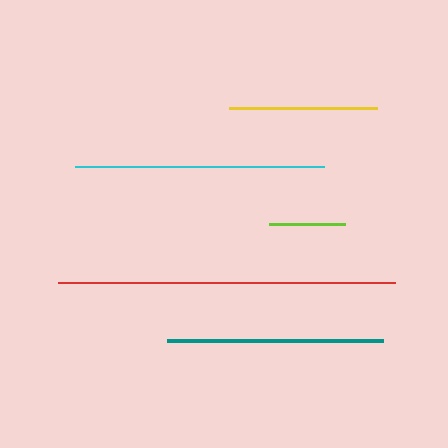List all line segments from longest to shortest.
From longest to shortest: red, cyan, teal, yellow, lime.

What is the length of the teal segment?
The teal segment is approximately 216 pixels long.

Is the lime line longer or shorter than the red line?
The red line is longer than the lime line.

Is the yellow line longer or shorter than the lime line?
The yellow line is longer than the lime line.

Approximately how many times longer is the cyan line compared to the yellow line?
The cyan line is approximately 1.7 times the length of the yellow line.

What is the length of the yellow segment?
The yellow segment is approximately 148 pixels long.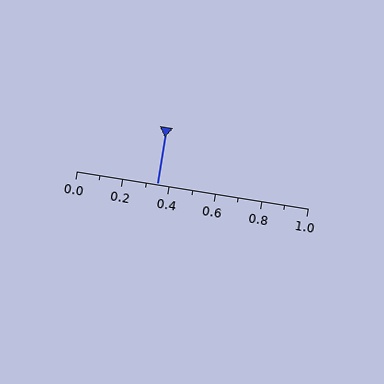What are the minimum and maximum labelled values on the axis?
The axis runs from 0.0 to 1.0.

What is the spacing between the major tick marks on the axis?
The major ticks are spaced 0.2 apart.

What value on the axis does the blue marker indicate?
The marker indicates approximately 0.35.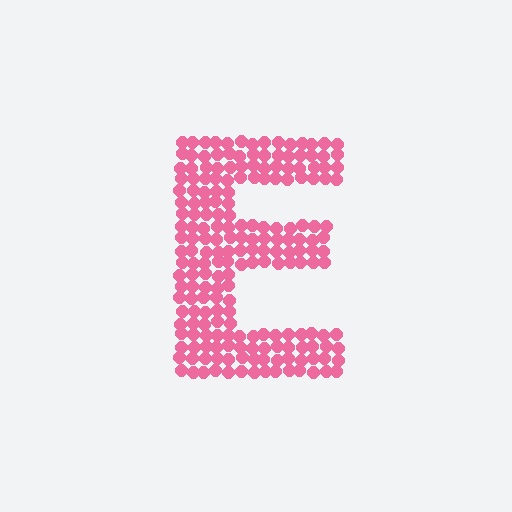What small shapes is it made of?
It is made of small circles.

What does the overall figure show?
The overall figure shows the letter E.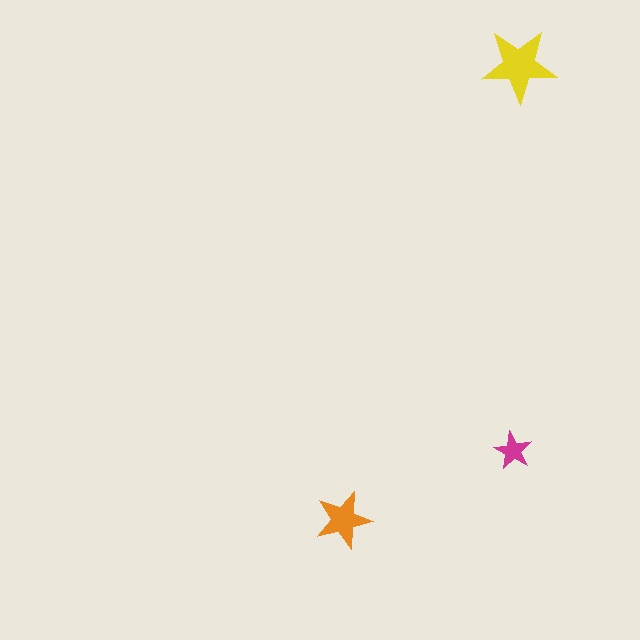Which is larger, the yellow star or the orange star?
The yellow one.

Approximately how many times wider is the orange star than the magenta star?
About 1.5 times wider.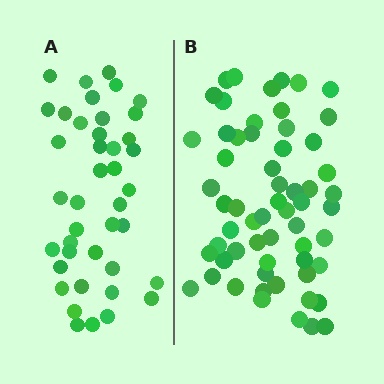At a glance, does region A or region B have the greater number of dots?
Region B (the right region) has more dots.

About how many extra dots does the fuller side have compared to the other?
Region B has approximately 20 more dots than region A.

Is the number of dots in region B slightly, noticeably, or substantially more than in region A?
Region B has substantially more. The ratio is roughly 1.5 to 1.